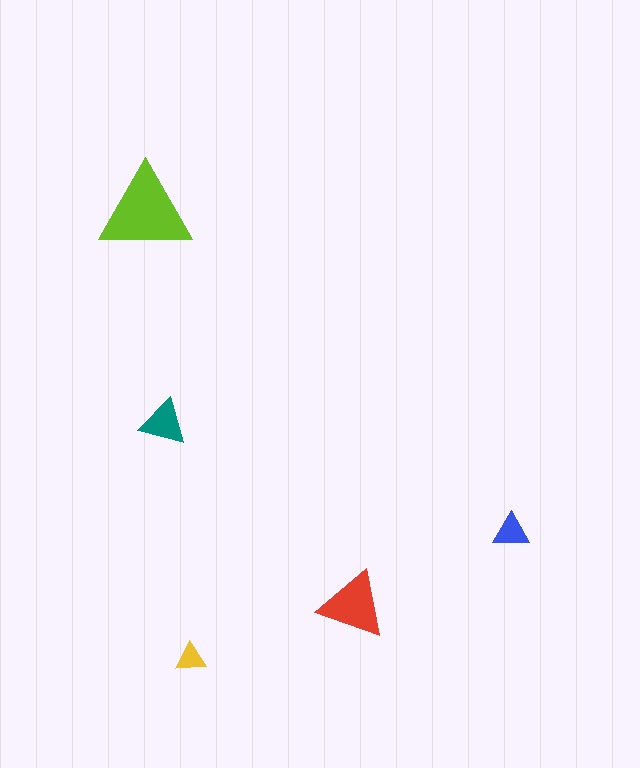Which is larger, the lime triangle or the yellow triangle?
The lime one.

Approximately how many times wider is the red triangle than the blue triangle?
About 2 times wider.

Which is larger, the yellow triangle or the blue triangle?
The blue one.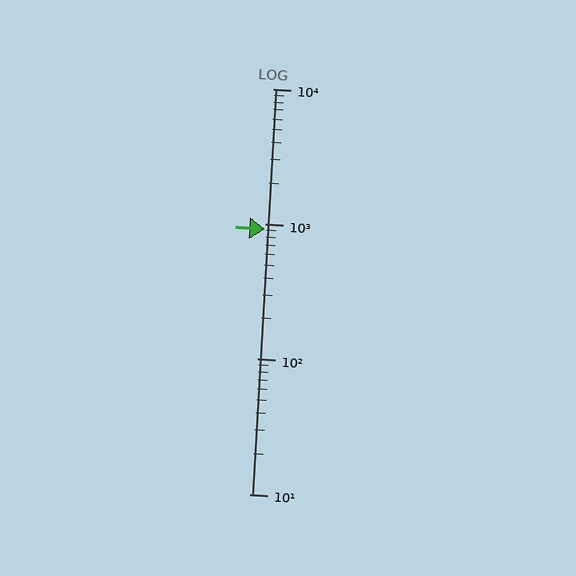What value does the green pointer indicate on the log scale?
The pointer indicates approximately 910.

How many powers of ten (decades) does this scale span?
The scale spans 3 decades, from 10 to 10000.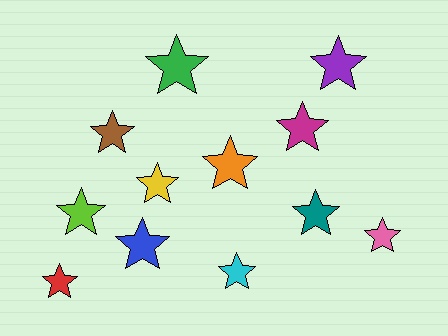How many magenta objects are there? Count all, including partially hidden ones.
There is 1 magenta object.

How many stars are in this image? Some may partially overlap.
There are 12 stars.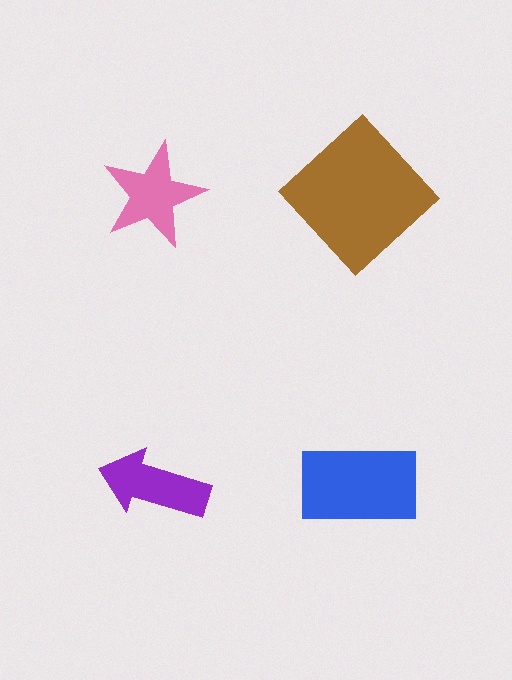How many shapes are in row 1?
2 shapes.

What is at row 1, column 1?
A pink star.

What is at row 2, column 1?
A purple arrow.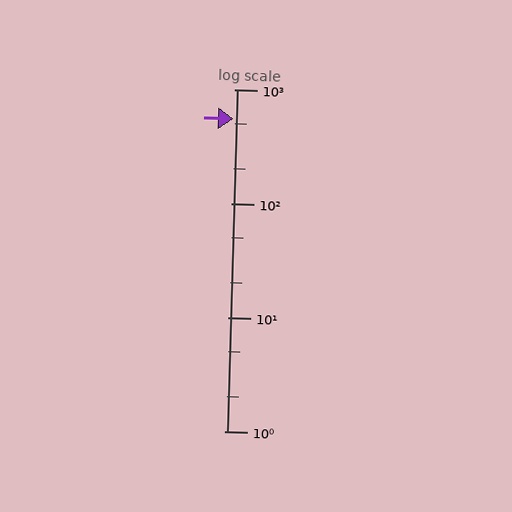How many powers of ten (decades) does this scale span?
The scale spans 3 decades, from 1 to 1000.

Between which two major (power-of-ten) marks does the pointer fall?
The pointer is between 100 and 1000.